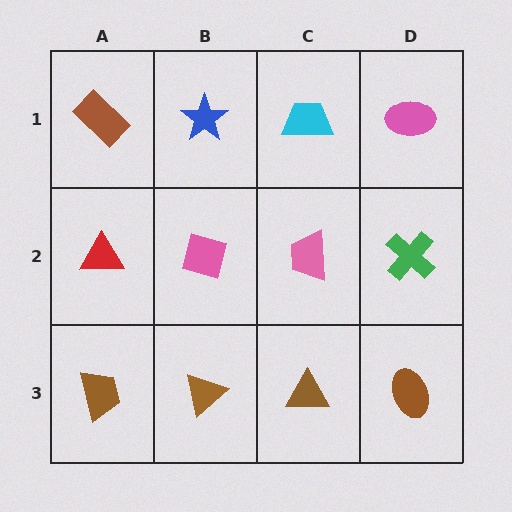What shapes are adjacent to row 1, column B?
A pink diamond (row 2, column B), a brown rectangle (row 1, column A), a cyan trapezoid (row 1, column C).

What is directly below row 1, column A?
A red triangle.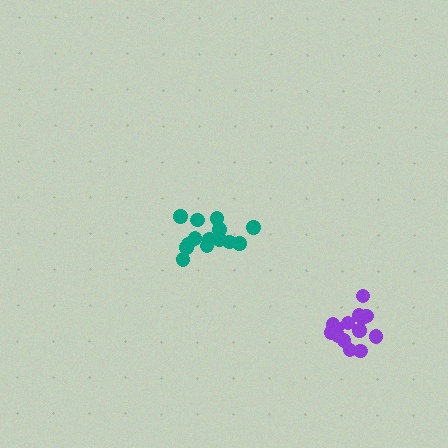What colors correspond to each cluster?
The clusters are colored: teal, purple.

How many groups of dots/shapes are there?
There are 2 groups.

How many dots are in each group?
Group 1: 14 dots, Group 2: 14 dots (28 total).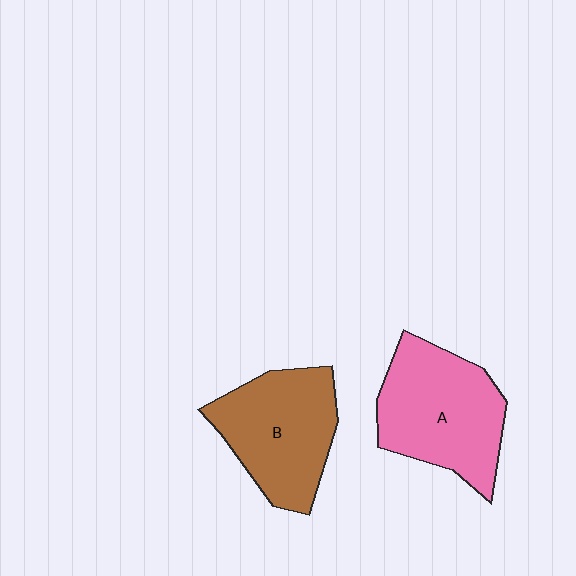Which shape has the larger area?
Shape A (pink).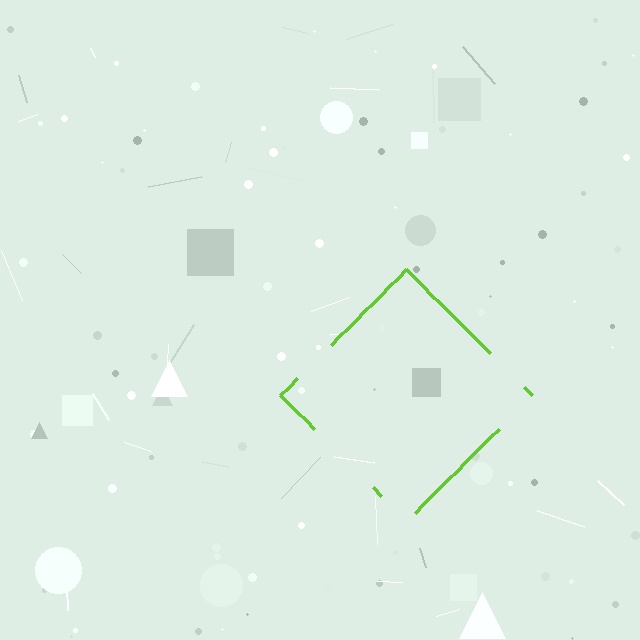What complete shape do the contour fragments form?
The contour fragments form a diamond.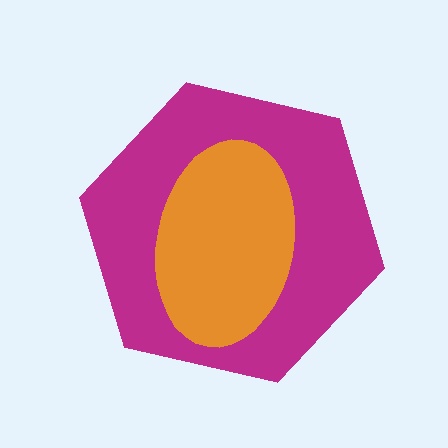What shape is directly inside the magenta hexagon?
The orange ellipse.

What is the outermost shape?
The magenta hexagon.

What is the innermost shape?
The orange ellipse.